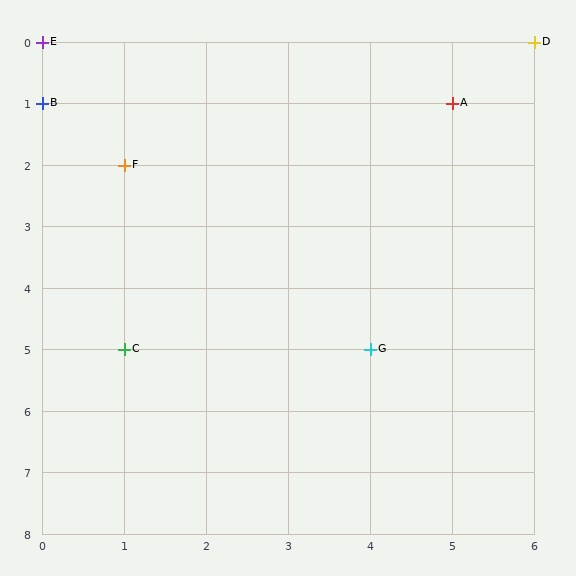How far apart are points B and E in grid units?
Points B and E are 1 row apart.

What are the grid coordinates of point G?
Point G is at grid coordinates (4, 5).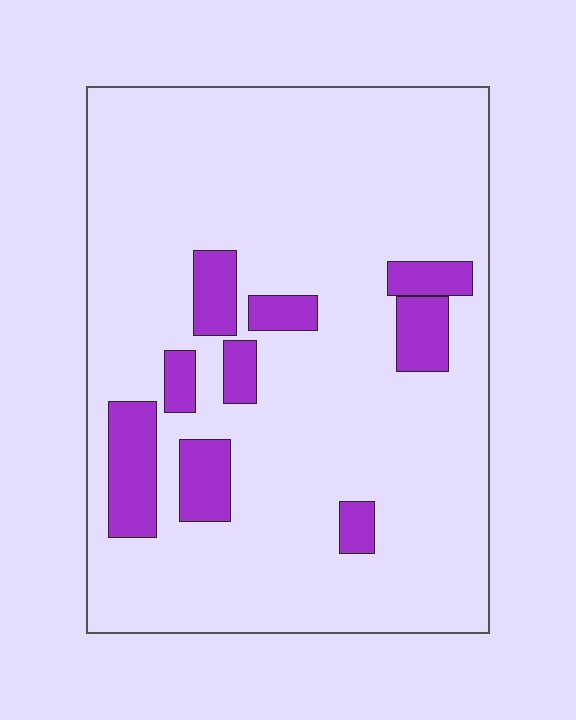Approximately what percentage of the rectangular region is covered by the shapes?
Approximately 15%.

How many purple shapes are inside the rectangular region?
9.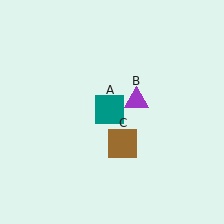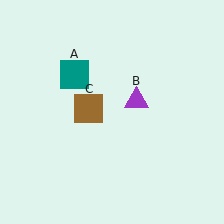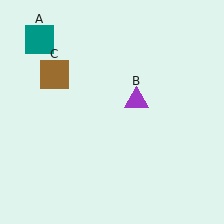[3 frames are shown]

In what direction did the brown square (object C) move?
The brown square (object C) moved up and to the left.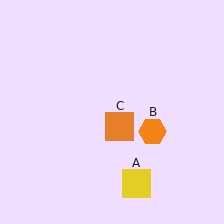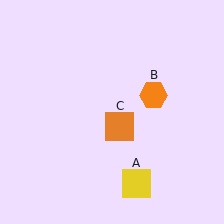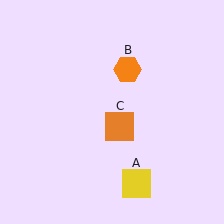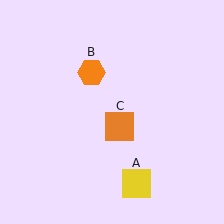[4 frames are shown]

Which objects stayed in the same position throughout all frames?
Yellow square (object A) and orange square (object C) remained stationary.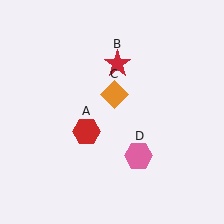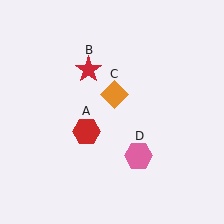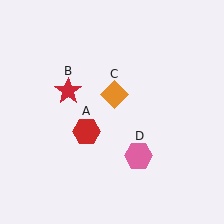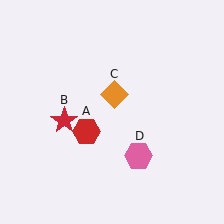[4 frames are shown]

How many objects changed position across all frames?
1 object changed position: red star (object B).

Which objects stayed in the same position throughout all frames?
Red hexagon (object A) and orange diamond (object C) and pink hexagon (object D) remained stationary.